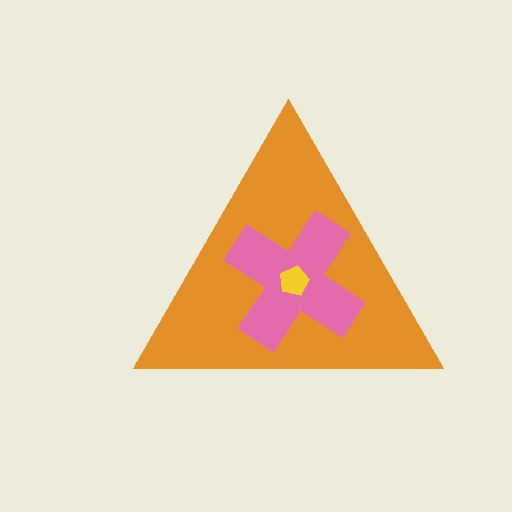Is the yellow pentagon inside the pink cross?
Yes.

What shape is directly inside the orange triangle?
The pink cross.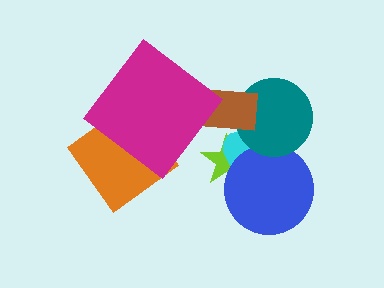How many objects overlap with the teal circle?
3 objects overlap with the teal circle.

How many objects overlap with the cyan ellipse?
4 objects overlap with the cyan ellipse.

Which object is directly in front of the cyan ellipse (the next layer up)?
The blue circle is directly in front of the cyan ellipse.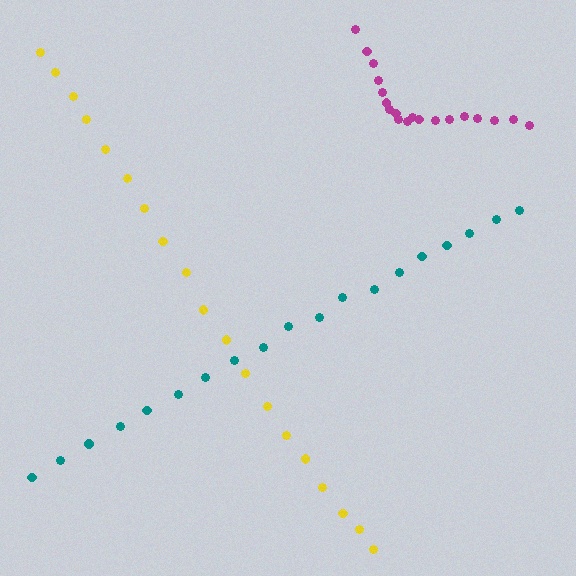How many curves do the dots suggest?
There are 3 distinct paths.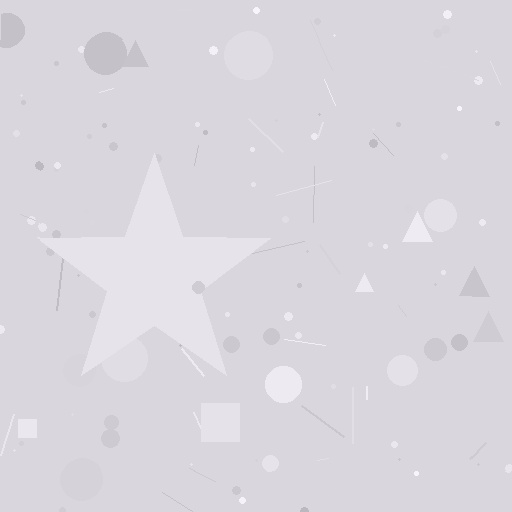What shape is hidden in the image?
A star is hidden in the image.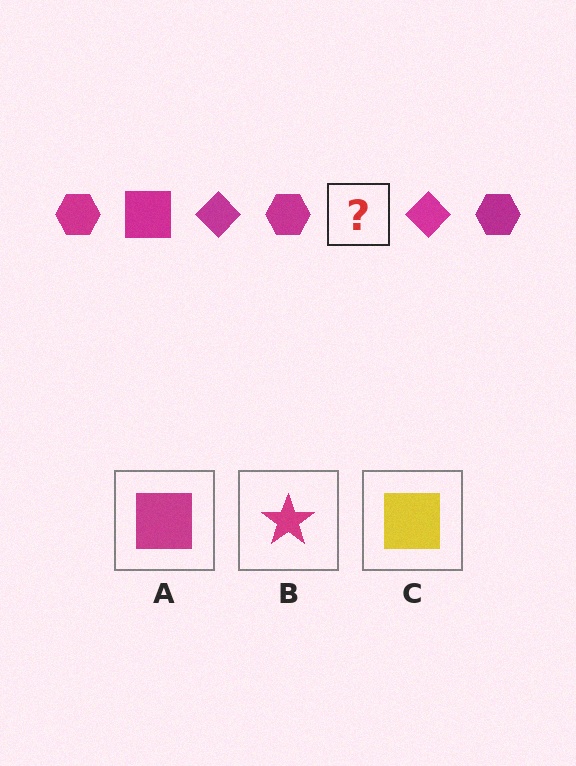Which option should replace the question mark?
Option A.